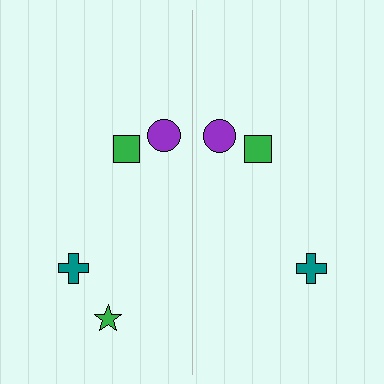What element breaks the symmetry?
A green star is missing from the right side.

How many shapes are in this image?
There are 7 shapes in this image.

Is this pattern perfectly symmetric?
No, the pattern is not perfectly symmetric. A green star is missing from the right side.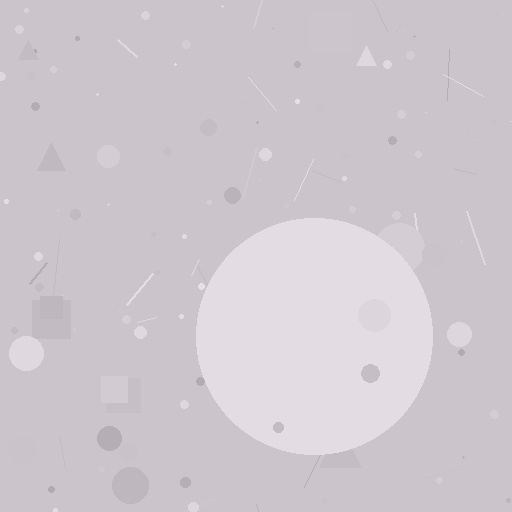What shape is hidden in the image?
A circle is hidden in the image.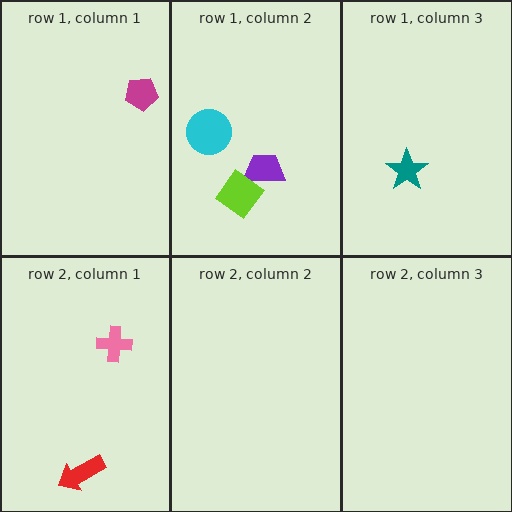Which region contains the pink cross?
The row 2, column 1 region.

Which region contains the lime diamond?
The row 1, column 2 region.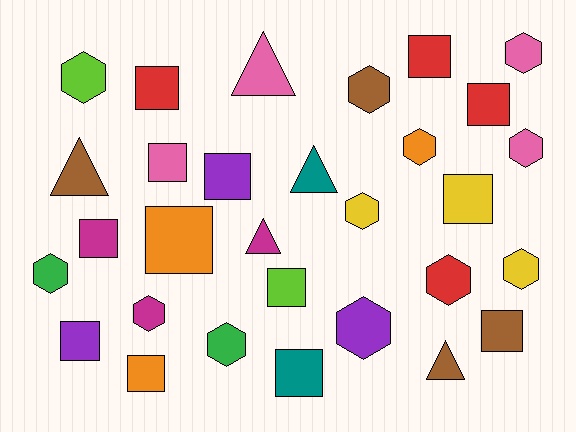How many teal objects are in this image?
There are 2 teal objects.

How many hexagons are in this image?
There are 12 hexagons.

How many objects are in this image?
There are 30 objects.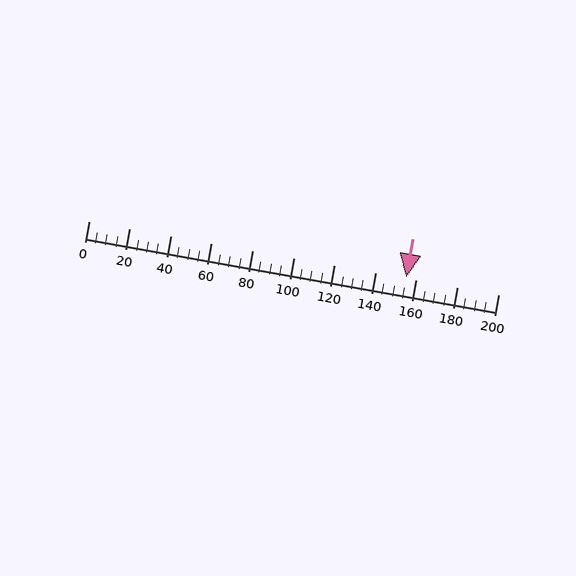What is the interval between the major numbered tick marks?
The major tick marks are spaced 20 units apart.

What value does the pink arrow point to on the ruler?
The pink arrow points to approximately 155.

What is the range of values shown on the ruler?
The ruler shows values from 0 to 200.